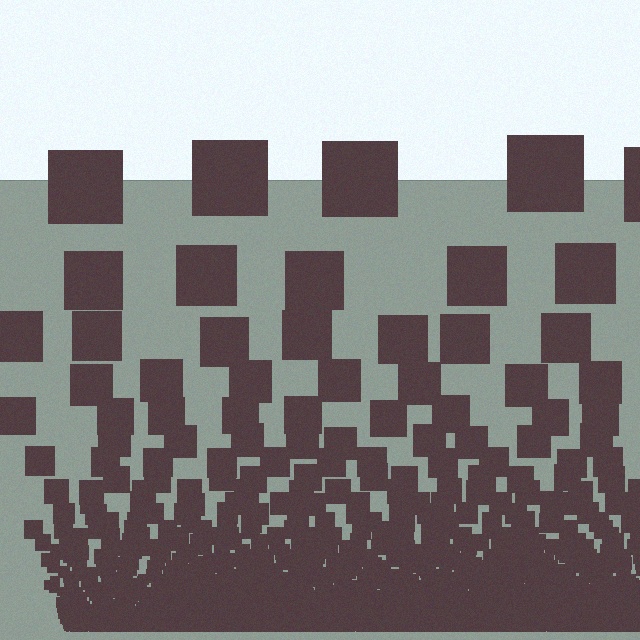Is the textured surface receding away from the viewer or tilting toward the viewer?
The surface appears to tilt toward the viewer. Texture elements get larger and sparser toward the top.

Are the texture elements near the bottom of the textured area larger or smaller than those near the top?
Smaller. The gradient is inverted — elements near the bottom are smaller and denser.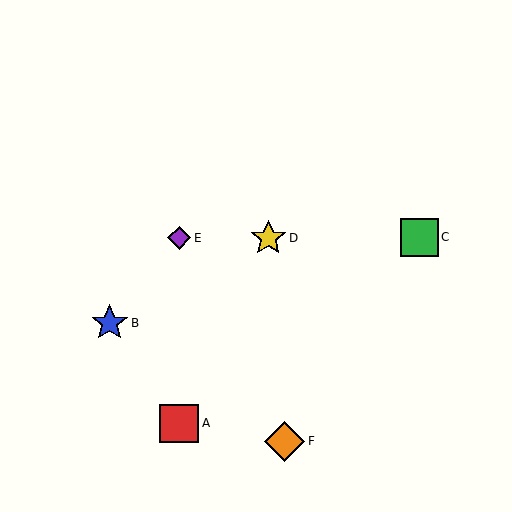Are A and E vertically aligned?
Yes, both are at x≈179.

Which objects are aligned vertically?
Objects A, E are aligned vertically.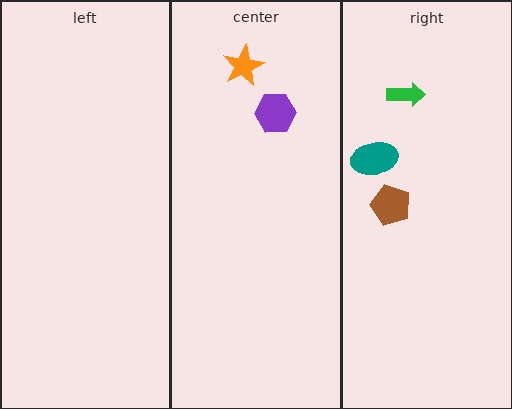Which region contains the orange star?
The center region.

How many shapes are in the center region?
2.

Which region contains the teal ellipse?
The right region.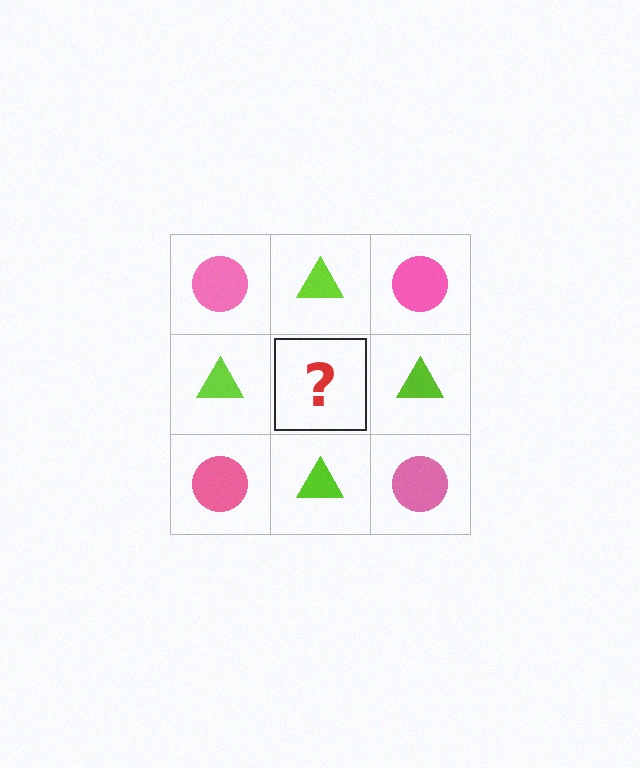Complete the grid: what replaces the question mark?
The question mark should be replaced with a pink circle.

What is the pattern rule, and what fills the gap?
The rule is that it alternates pink circle and lime triangle in a checkerboard pattern. The gap should be filled with a pink circle.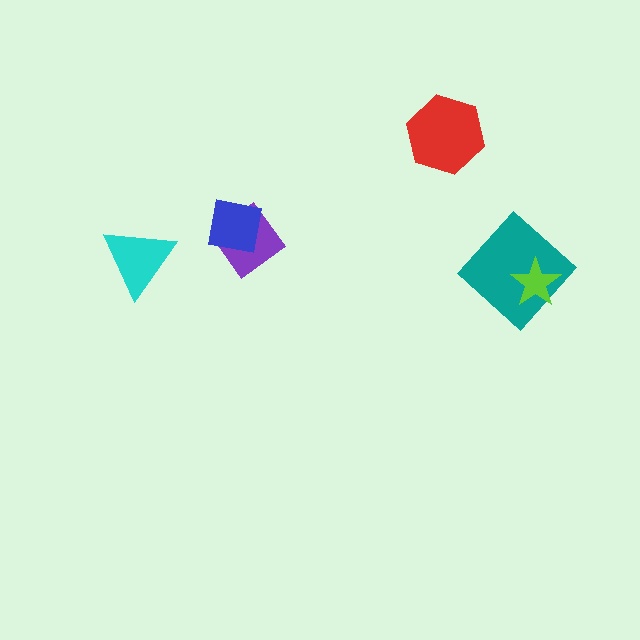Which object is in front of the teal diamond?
The lime star is in front of the teal diamond.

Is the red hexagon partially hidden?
No, no other shape covers it.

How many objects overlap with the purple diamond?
1 object overlaps with the purple diamond.